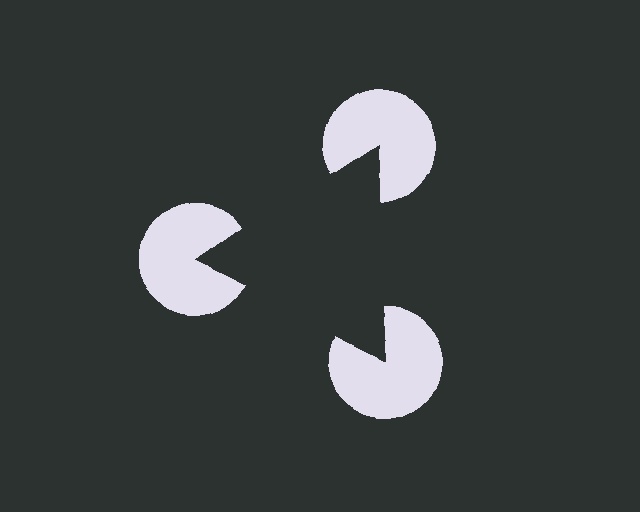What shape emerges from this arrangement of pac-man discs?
An illusory triangle — its edges are inferred from the aligned wedge cuts in the pac-man discs, not physically drawn.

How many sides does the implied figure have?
3 sides.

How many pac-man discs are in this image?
There are 3 — one at each vertex of the illusory triangle.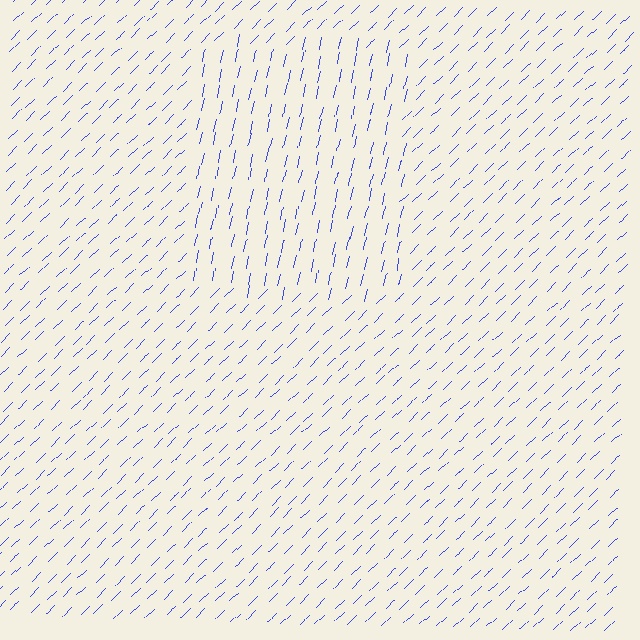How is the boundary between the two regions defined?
The boundary is defined purely by a change in line orientation (approximately 33 degrees difference). All lines are the same color and thickness.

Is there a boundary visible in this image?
Yes, there is a texture boundary formed by a change in line orientation.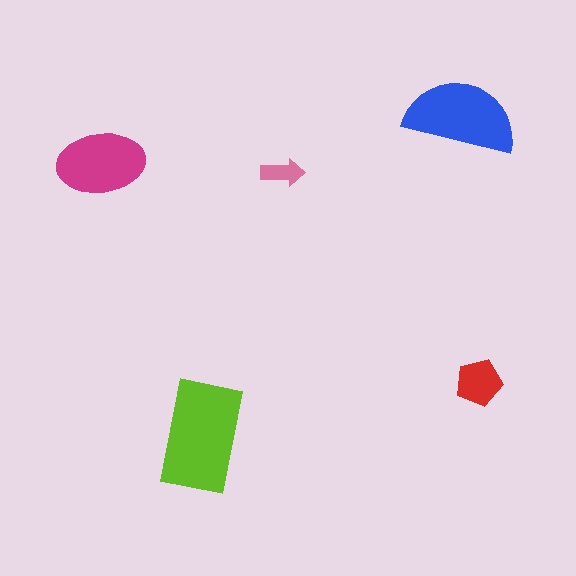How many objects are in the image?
There are 5 objects in the image.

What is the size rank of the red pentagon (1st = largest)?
4th.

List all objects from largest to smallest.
The lime rectangle, the blue semicircle, the magenta ellipse, the red pentagon, the pink arrow.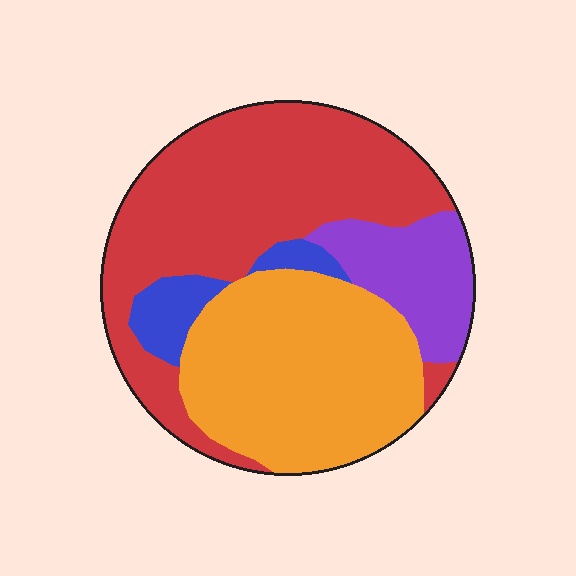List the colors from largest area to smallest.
From largest to smallest: red, orange, purple, blue.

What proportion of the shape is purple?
Purple covers roughly 15% of the shape.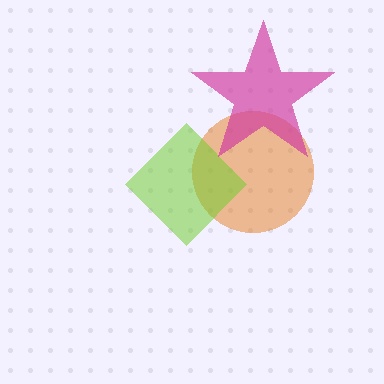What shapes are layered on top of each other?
The layered shapes are: an orange circle, a lime diamond, a magenta star.